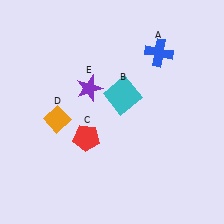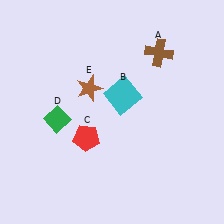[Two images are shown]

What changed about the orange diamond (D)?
In Image 1, D is orange. In Image 2, it changed to green.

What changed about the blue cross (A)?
In Image 1, A is blue. In Image 2, it changed to brown.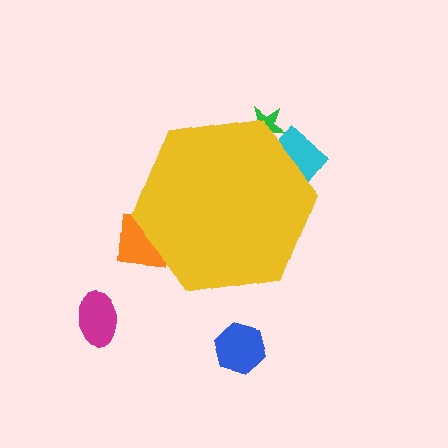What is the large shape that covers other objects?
A yellow hexagon.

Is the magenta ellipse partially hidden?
No, the magenta ellipse is fully visible.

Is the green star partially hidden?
Yes, the green star is partially hidden behind the yellow hexagon.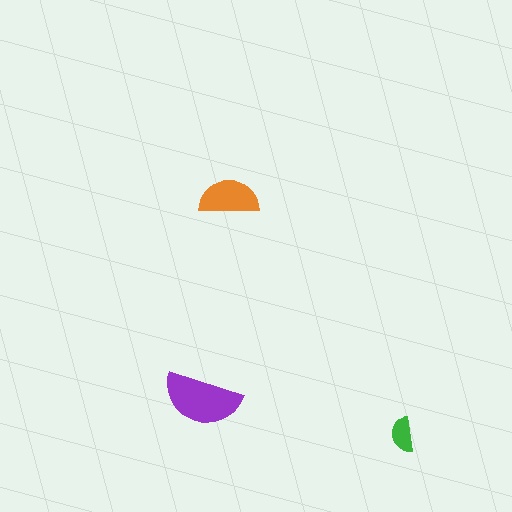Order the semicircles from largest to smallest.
the purple one, the orange one, the green one.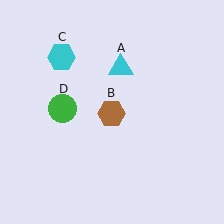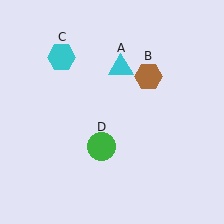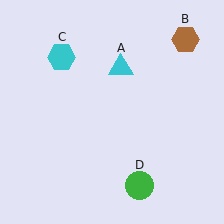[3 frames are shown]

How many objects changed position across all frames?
2 objects changed position: brown hexagon (object B), green circle (object D).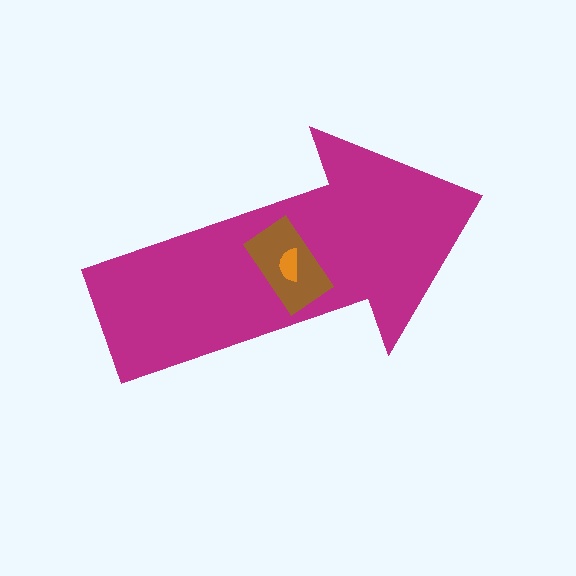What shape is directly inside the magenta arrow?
The brown rectangle.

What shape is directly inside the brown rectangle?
The orange semicircle.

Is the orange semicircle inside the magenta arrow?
Yes.